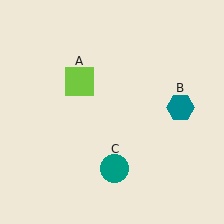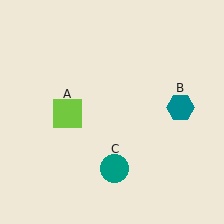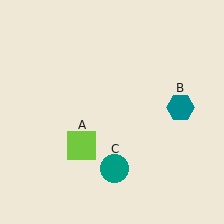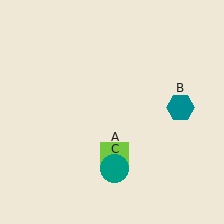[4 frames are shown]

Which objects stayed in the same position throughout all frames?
Teal hexagon (object B) and teal circle (object C) remained stationary.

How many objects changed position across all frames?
1 object changed position: lime square (object A).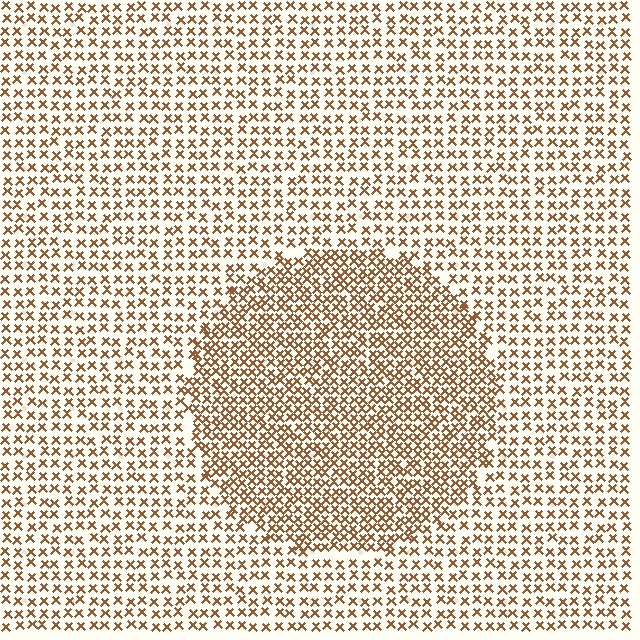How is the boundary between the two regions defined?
The boundary is defined by a change in element density (approximately 1.8x ratio). All elements are the same color, size, and shape.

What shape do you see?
I see a circle.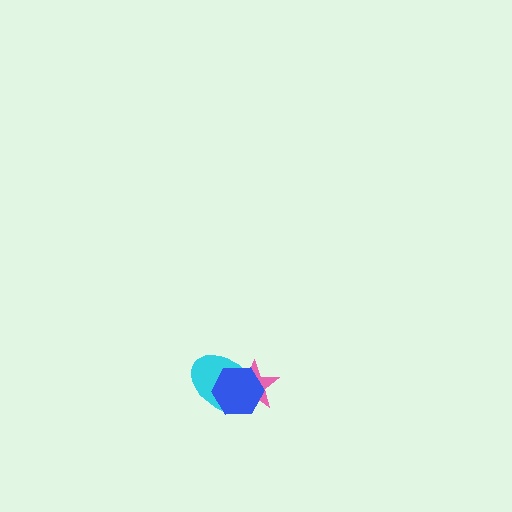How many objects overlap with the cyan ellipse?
2 objects overlap with the cyan ellipse.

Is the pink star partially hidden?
Yes, it is partially covered by another shape.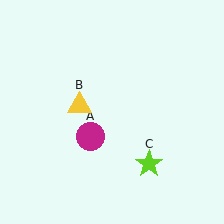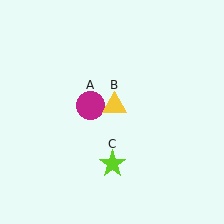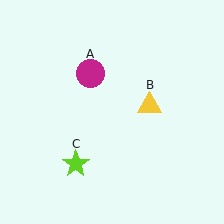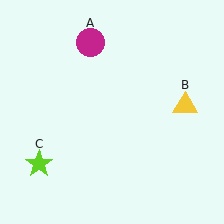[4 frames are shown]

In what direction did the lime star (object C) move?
The lime star (object C) moved left.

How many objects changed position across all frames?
3 objects changed position: magenta circle (object A), yellow triangle (object B), lime star (object C).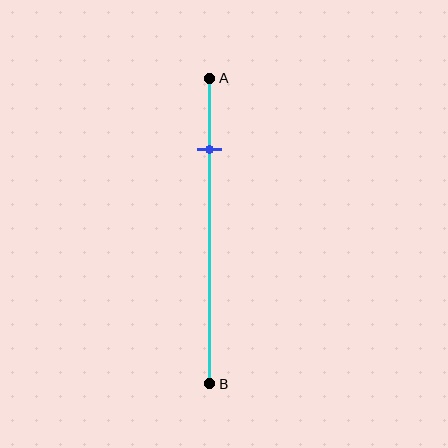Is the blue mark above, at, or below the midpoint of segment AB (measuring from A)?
The blue mark is above the midpoint of segment AB.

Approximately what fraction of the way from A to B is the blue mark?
The blue mark is approximately 25% of the way from A to B.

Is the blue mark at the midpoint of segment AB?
No, the mark is at about 25% from A, not at the 50% midpoint.